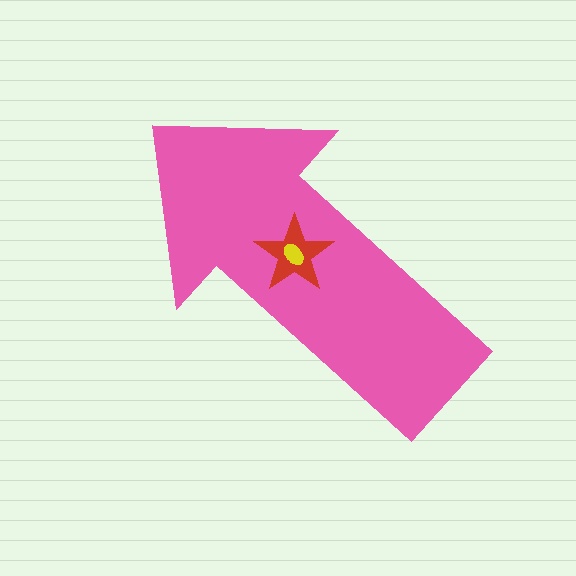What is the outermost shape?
The pink arrow.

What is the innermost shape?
The yellow ellipse.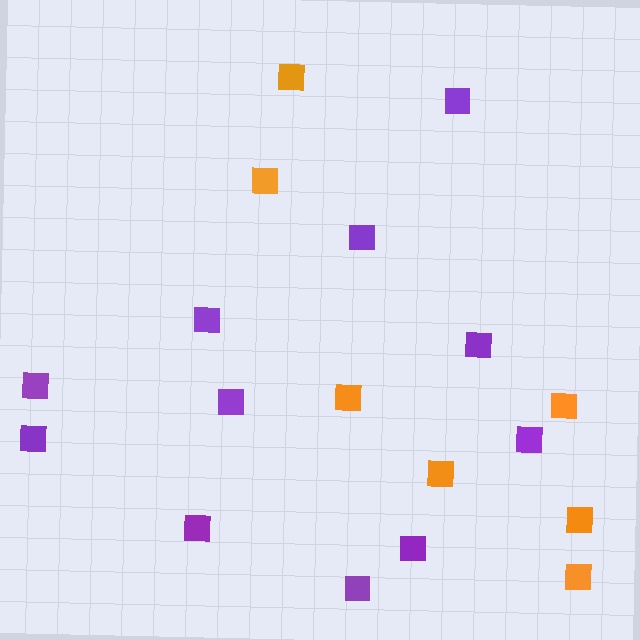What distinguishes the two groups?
There are 2 groups: one group of purple squares (11) and one group of orange squares (7).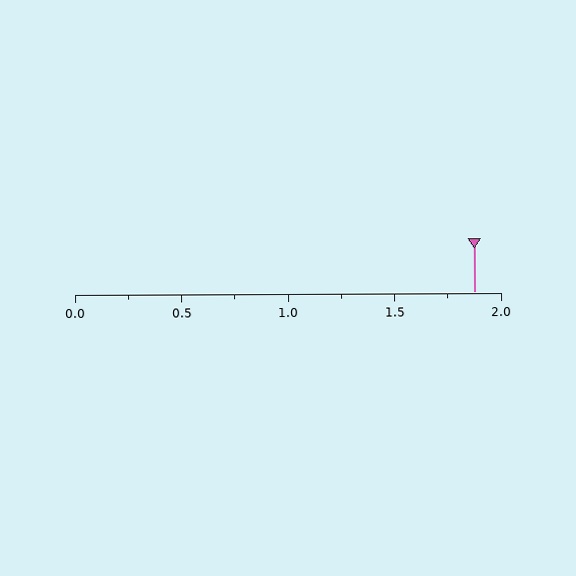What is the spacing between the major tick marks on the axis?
The major ticks are spaced 0.5 apart.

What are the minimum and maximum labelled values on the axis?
The axis runs from 0.0 to 2.0.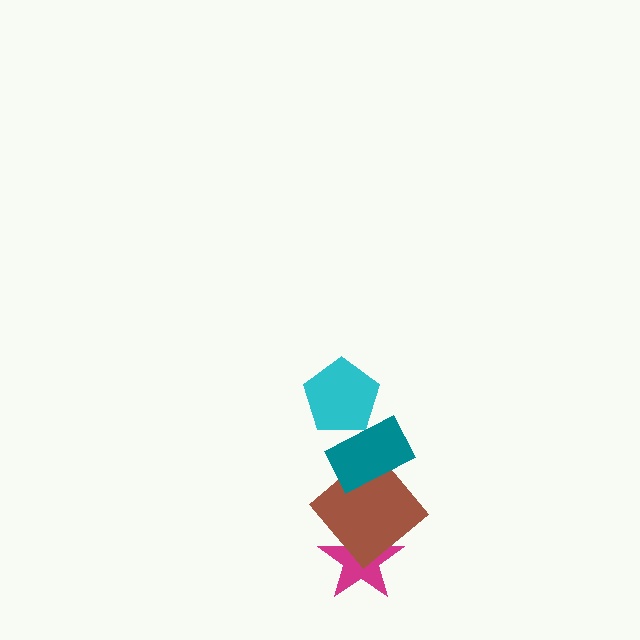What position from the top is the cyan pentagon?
The cyan pentagon is 1st from the top.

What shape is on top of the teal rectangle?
The cyan pentagon is on top of the teal rectangle.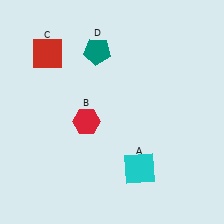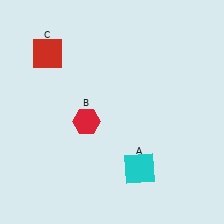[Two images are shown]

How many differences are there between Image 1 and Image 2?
There is 1 difference between the two images.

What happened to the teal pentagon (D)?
The teal pentagon (D) was removed in Image 2. It was in the top-left area of Image 1.